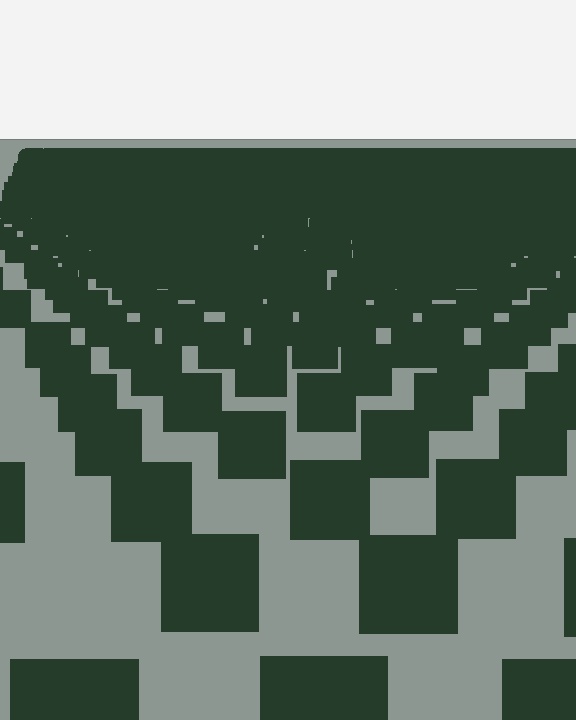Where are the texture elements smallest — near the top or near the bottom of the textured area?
Near the top.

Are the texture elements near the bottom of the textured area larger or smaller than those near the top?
Larger. Near the bottom, elements are closer to the viewer and appear at a bigger on-screen size.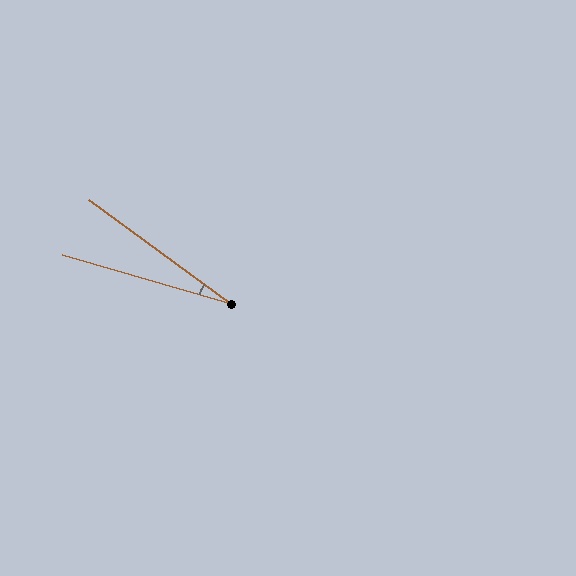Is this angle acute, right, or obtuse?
It is acute.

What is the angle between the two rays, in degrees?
Approximately 20 degrees.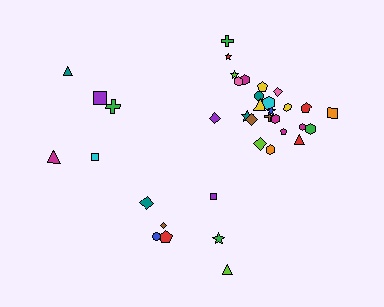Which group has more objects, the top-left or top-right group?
The top-right group.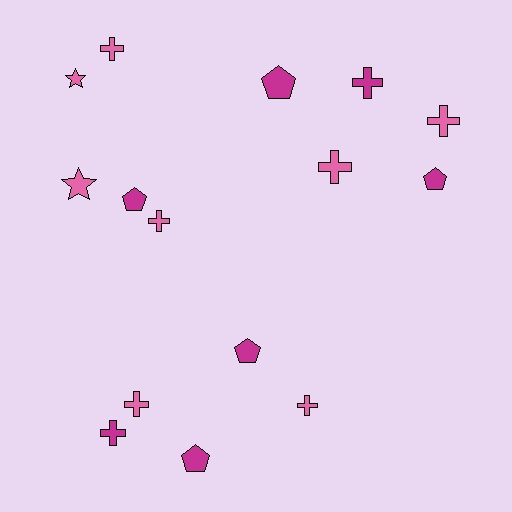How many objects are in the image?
There are 15 objects.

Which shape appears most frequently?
Cross, with 8 objects.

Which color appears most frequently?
Pink, with 8 objects.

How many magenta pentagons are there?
There are 5 magenta pentagons.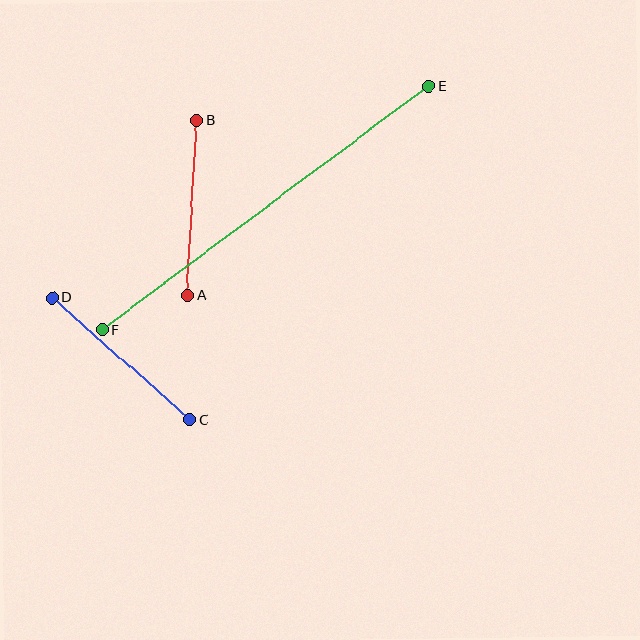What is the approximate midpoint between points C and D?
The midpoint is at approximately (121, 359) pixels.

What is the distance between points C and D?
The distance is approximately 184 pixels.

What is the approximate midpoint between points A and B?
The midpoint is at approximately (192, 208) pixels.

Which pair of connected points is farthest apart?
Points E and F are farthest apart.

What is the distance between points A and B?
The distance is approximately 175 pixels.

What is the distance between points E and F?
The distance is approximately 407 pixels.